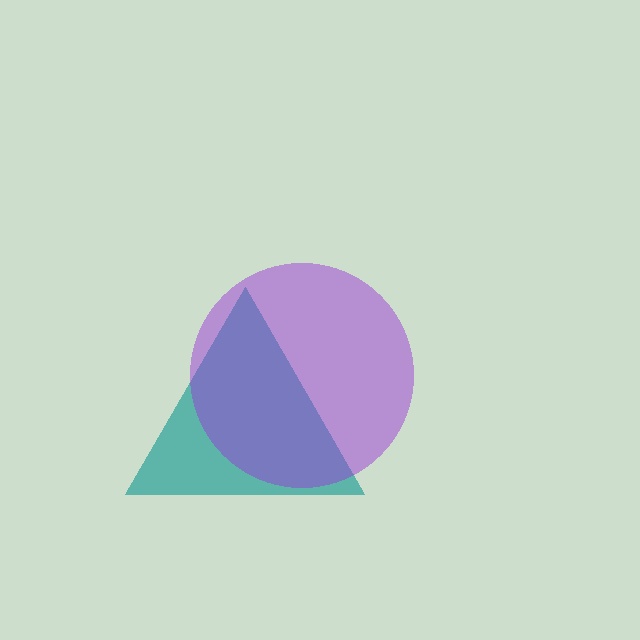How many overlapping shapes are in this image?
There are 2 overlapping shapes in the image.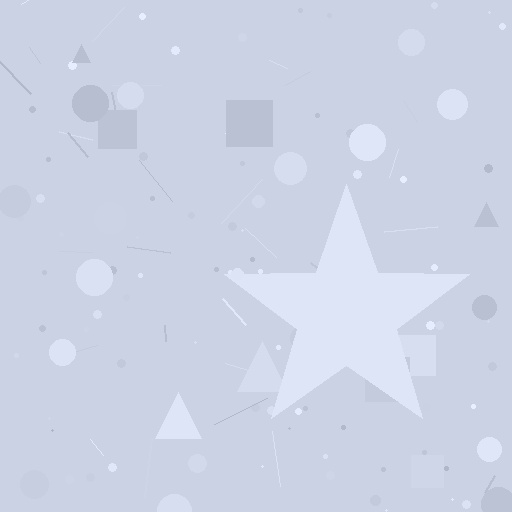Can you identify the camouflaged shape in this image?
The camouflaged shape is a star.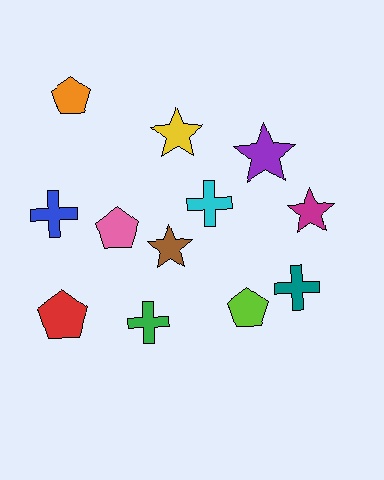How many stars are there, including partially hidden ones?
There are 4 stars.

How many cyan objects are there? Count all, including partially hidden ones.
There is 1 cyan object.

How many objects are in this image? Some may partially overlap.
There are 12 objects.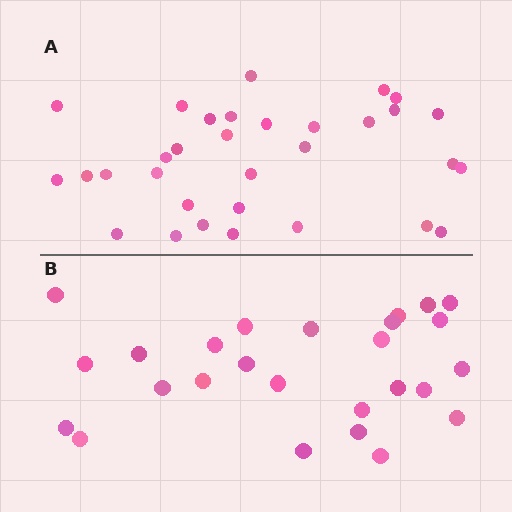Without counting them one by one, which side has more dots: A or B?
Region A (the top region) has more dots.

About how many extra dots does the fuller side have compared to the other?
Region A has about 6 more dots than region B.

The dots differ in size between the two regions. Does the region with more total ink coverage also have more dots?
No. Region B has more total ink coverage because its dots are larger, but region A actually contains more individual dots. Total area can be misleading — the number of items is what matters here.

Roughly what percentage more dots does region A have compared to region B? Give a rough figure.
About 25% more.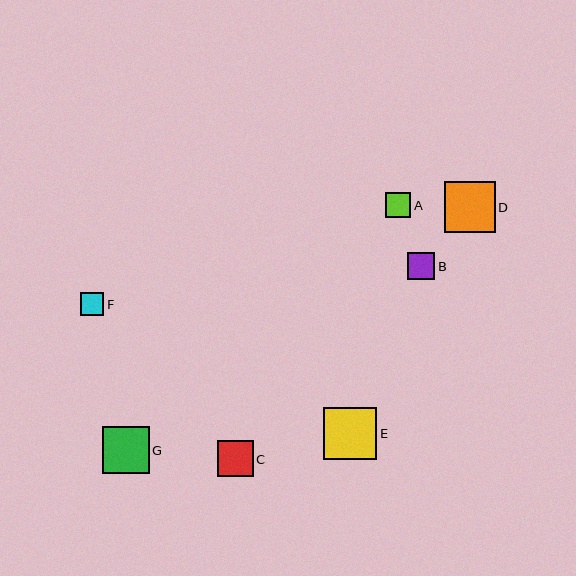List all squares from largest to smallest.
From largest to smallest: E, D, G, C, B, A, F.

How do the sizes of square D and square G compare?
Square D and square G are approximately the same size.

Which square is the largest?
Square E is the largest with a size of approximately 53 pixels.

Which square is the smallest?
Square F is the smallest with a size of approximately 23 pixels.